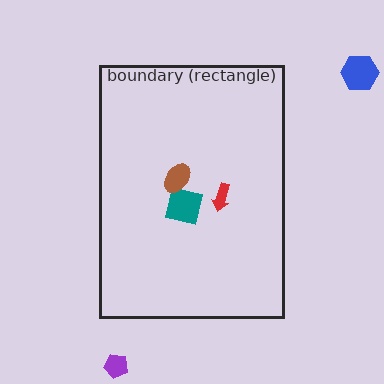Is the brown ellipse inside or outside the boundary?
Inside.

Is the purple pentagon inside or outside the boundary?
Outside.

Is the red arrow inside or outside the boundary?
Inside.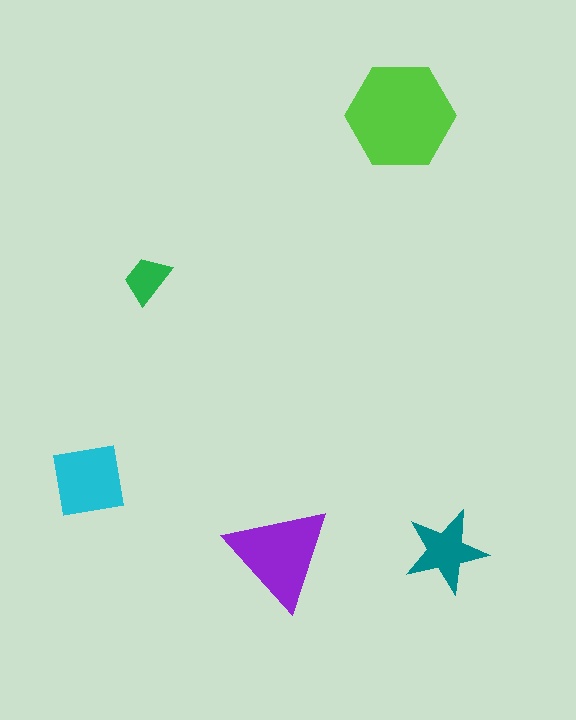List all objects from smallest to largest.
The green trapezoid, the teal star, the cyan square, the purple triangle, the lime hexagon.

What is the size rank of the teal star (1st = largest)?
4th.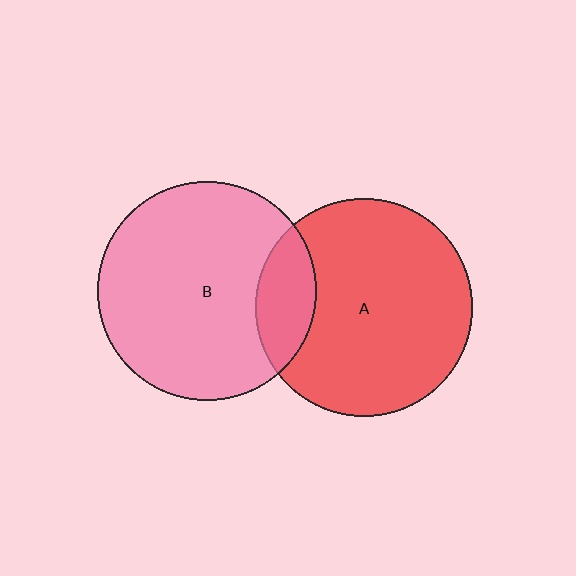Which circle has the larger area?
Circle B (pink).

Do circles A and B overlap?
Yes.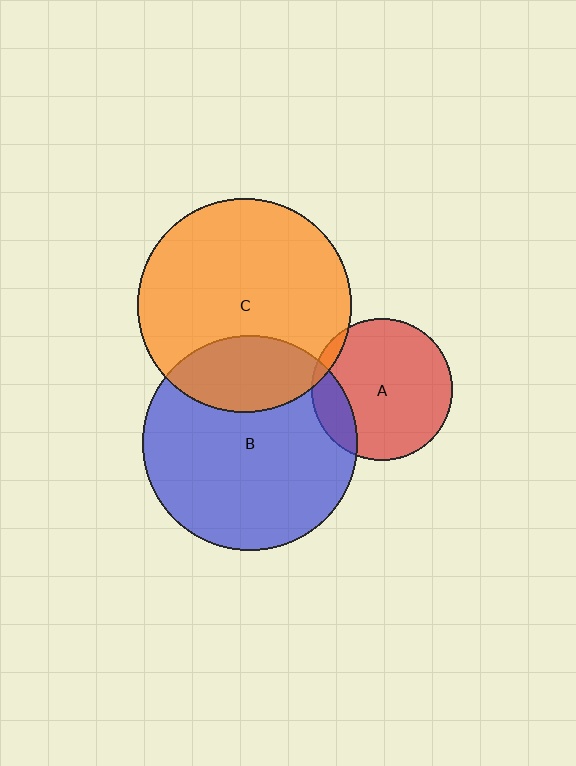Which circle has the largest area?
Circle B (blue).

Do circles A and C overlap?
Yes.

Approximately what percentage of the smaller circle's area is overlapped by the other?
Approximately 5%.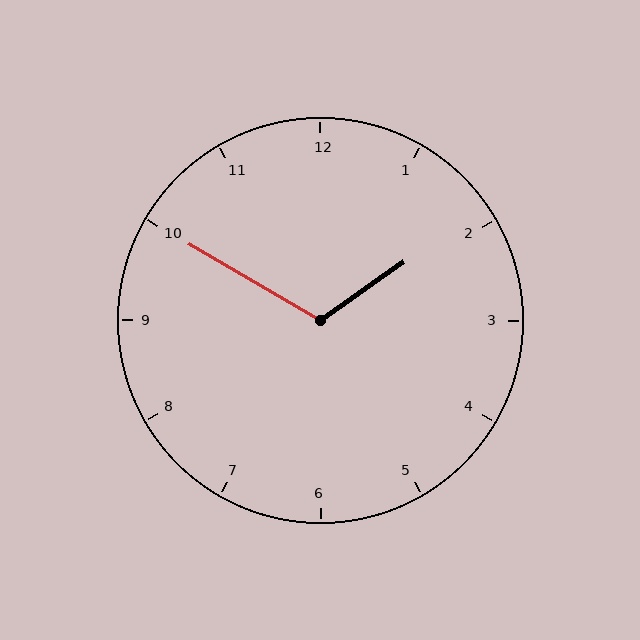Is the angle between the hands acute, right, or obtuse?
It is obtuse.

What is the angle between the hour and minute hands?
Approximately 115 degrees.